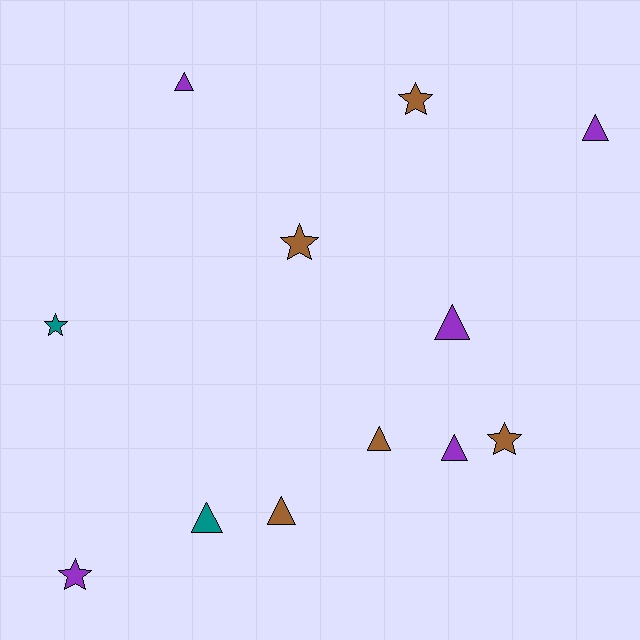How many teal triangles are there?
There is 1 teal triangle.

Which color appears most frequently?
Purple, with 5 objects.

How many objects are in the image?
There are 12 objects.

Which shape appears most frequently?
Triangle, with 7 objects.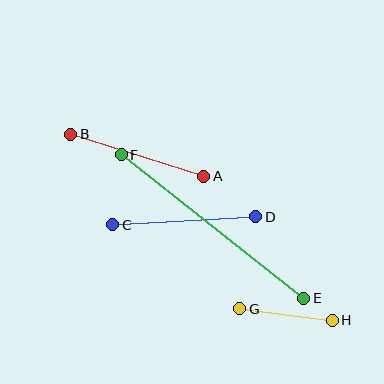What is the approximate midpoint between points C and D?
The midpoint is at approximately (184, 221) pixels.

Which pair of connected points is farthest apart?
Points E and F are farthest apart.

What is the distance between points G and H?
The distance is approximately 93 pixels.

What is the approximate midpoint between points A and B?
The midpoint is at approximately (137, 155) pixels.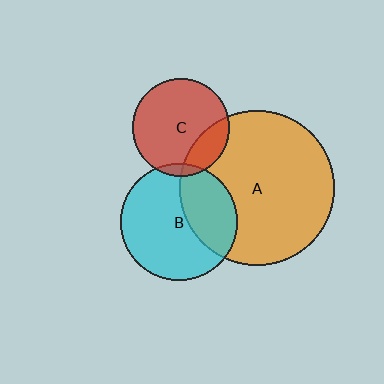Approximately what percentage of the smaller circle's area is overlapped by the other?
Approximately 20%.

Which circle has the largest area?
Circle A (orange).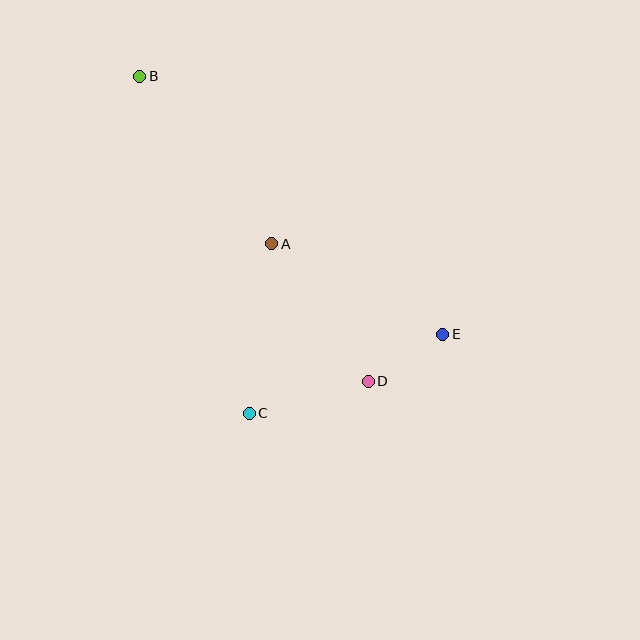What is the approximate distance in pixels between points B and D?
The distance between B and D is approximately 381 pixels.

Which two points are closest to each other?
Points D and E are closest to each other.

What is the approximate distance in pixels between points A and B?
The distance between A and B is approximately 213 pixels.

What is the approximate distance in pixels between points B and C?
The distance between B and C is approximately 354 pixels.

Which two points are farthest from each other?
Points B and E are farthest from each other.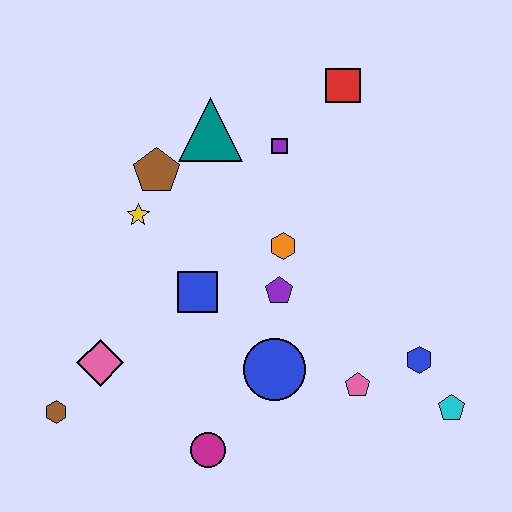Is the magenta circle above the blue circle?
No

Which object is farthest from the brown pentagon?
The cyan pentagon is farthest from the brown pentagon.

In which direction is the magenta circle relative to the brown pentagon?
The magenta circle is below the brown pentagon.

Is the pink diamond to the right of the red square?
No